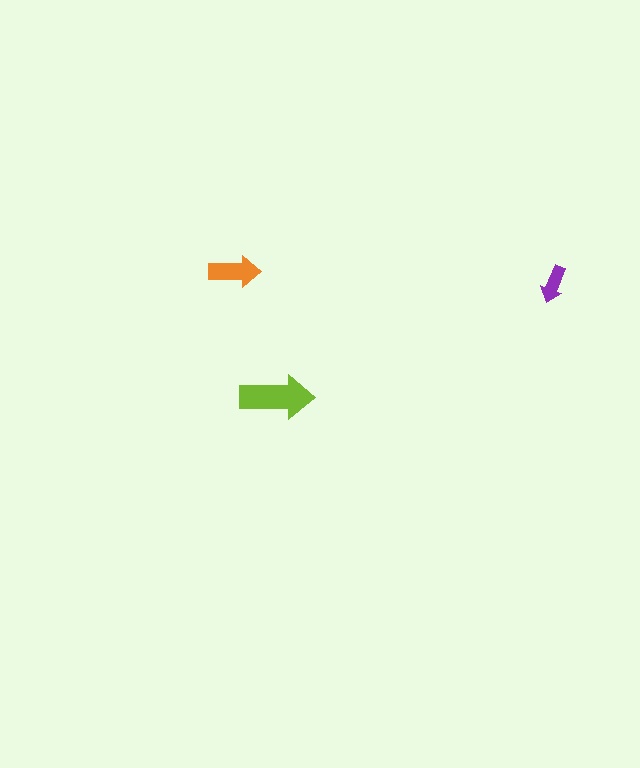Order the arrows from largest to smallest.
the lime one, the orange one, the purple one.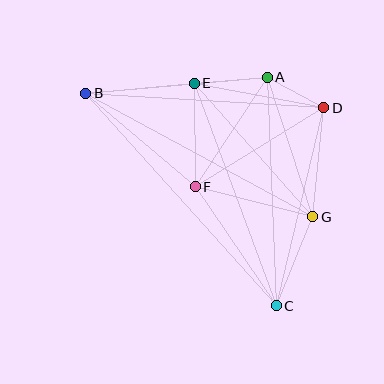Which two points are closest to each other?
Points A and D are closest to each other.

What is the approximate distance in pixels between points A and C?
The distance between A and C is approximately 229 pixels.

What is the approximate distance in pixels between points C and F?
The distance between C and F is approximately 144 pixels.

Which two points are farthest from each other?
Points B and C are farthest from each other.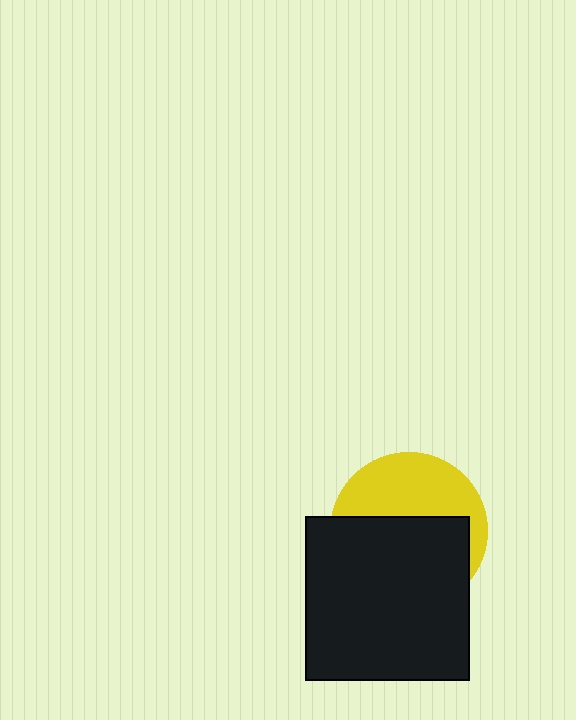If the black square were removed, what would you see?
You would see the complete yellow circle.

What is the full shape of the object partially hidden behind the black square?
The partially hidden object is a yellow circle.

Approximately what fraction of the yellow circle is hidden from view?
Roughly 58% of the yellow circle is hidden behind the black square.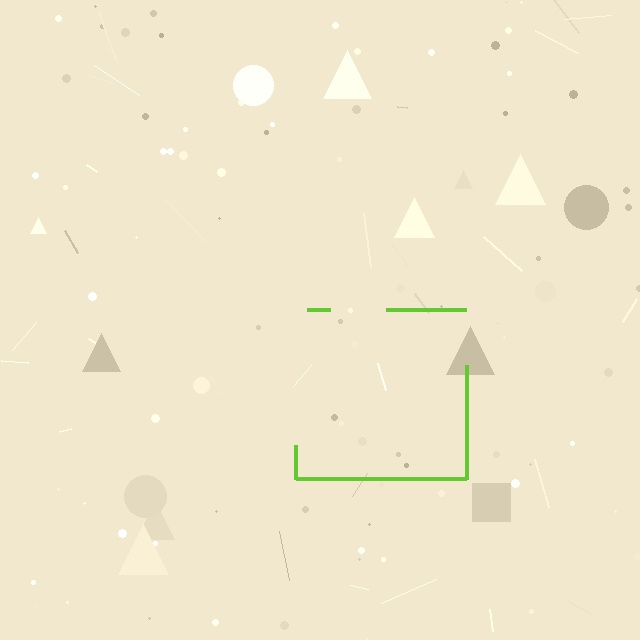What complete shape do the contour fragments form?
The contour fragments form a square.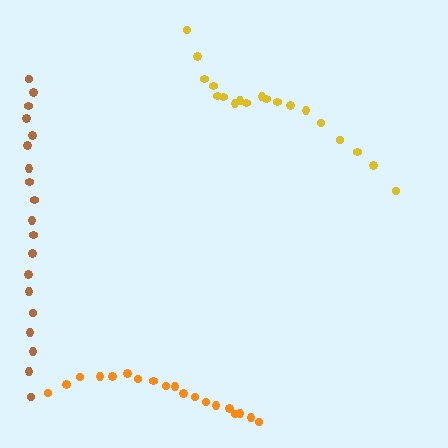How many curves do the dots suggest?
There are 3 distinct paths.